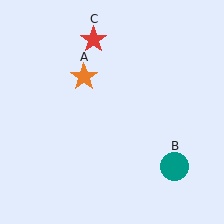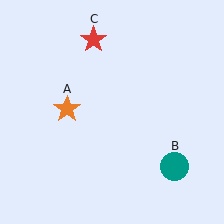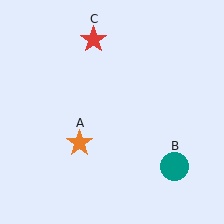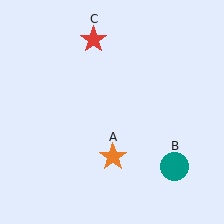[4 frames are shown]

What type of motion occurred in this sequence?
The orange star (object A) rotated counterclockwise around the center of the scene.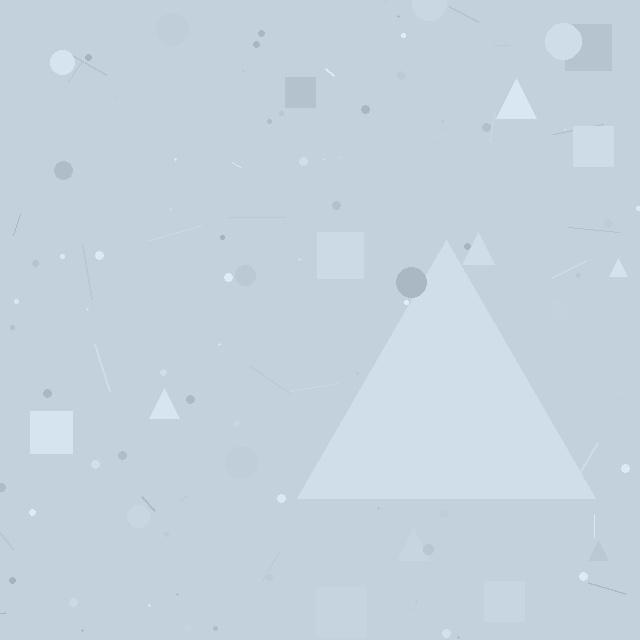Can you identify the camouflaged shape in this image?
The camouflaged shape is a triangle.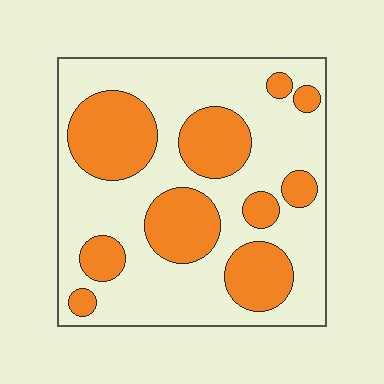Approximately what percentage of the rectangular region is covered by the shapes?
Approximately 35%.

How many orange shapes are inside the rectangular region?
10.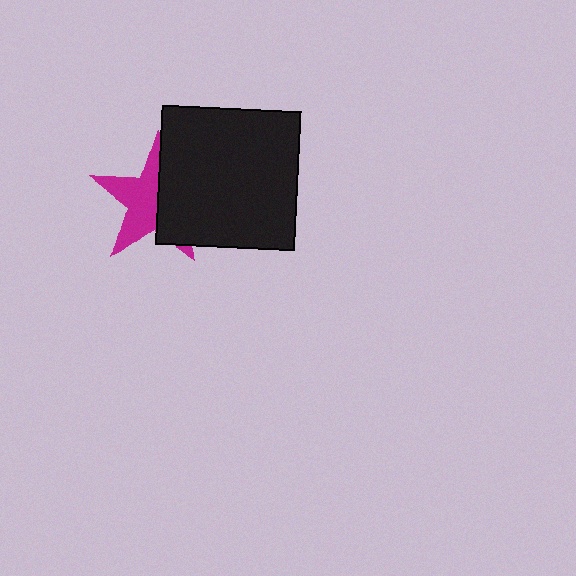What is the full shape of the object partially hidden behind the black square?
The partially hidden object is a magenta star.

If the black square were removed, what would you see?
You would see the complete magenta star.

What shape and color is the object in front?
The object in front is a black square.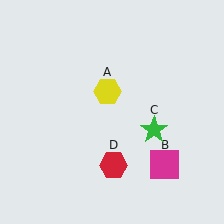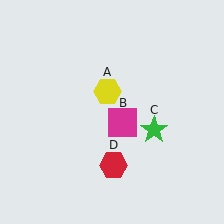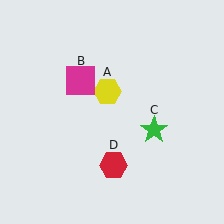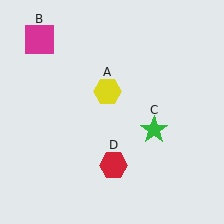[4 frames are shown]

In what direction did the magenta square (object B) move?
The magenta square (object B) moved up and to the left.